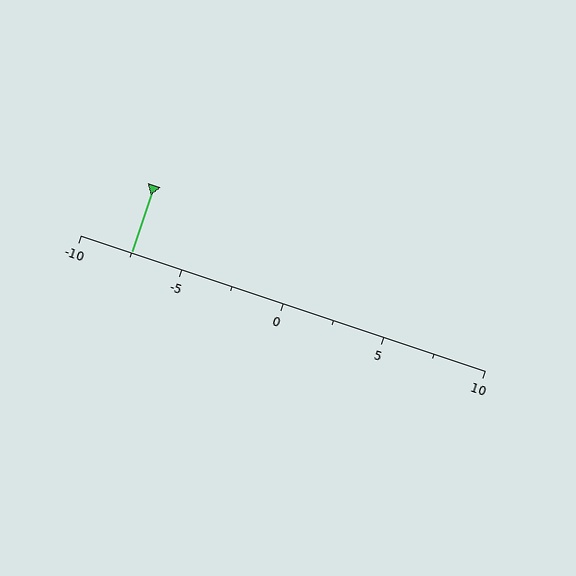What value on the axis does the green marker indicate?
The marker indicates approximately -7.5.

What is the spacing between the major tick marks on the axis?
The major ticks are spaced 5 apart.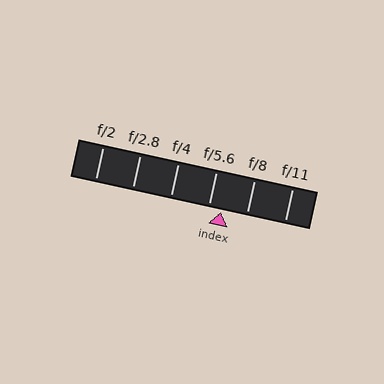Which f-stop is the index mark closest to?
The index mark is closest to f/5.6.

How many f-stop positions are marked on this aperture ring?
There are 6 f-stop positions marked.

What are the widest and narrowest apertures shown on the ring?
The widest aperture shown is f/2 and the narrowest is f/11.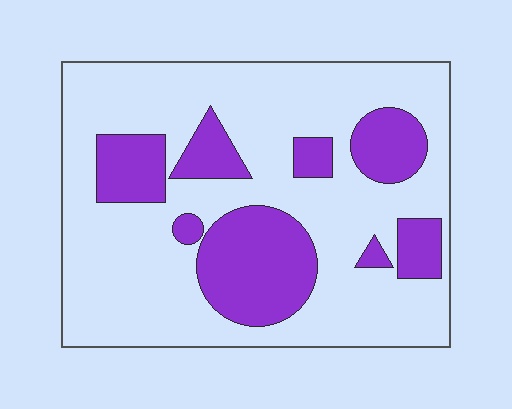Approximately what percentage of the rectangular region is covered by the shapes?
Approximately 25%.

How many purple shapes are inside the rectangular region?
8.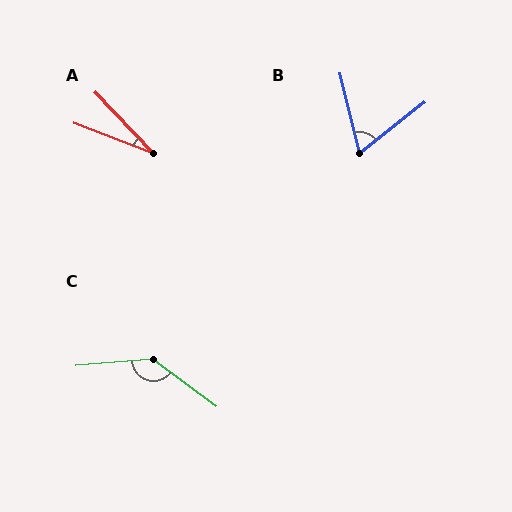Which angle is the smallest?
A, at approximately 26 degrees.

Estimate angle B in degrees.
Approximately 65 degrees.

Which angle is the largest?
C, at approximately 138 degrees.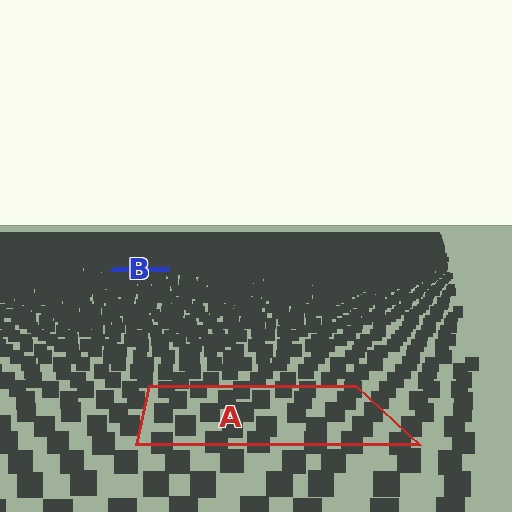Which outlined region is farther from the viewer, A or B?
Region B is farther from the viewer — the texture elements inside it appear smaller and more densely packed.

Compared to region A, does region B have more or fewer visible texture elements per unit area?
Region B has more texture elements per unit area — they are packed more densely because it is farther away.